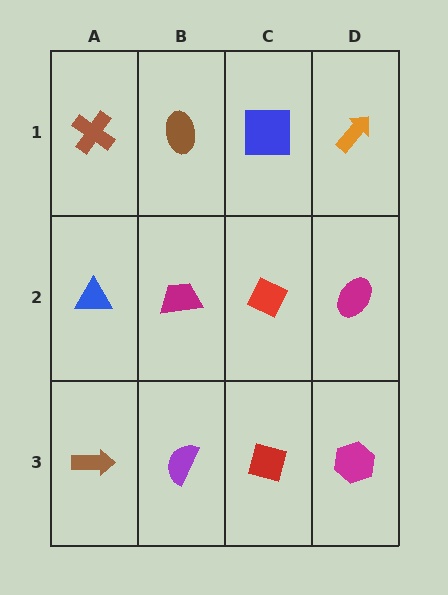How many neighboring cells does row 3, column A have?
2.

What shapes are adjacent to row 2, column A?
A brown cross (row 1, column A), a brown arrow (row 3, column A), a magenta trapezoid (row 2, column B).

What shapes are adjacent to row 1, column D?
A magenta ellipse (row 2, column D), a blue square (row 1, column C).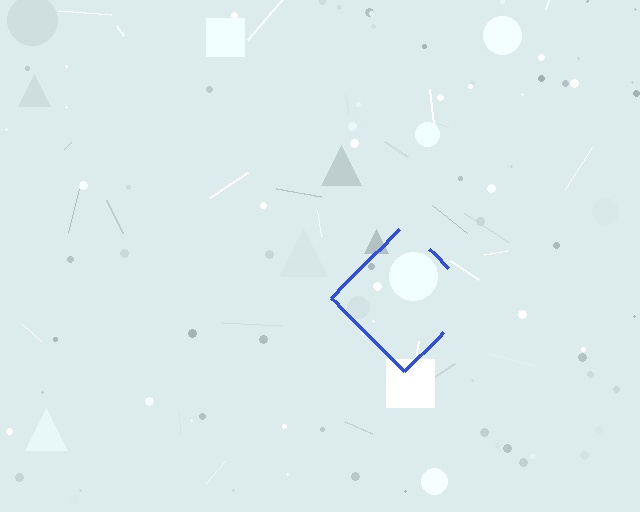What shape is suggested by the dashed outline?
The dashed outline suggests a diamond.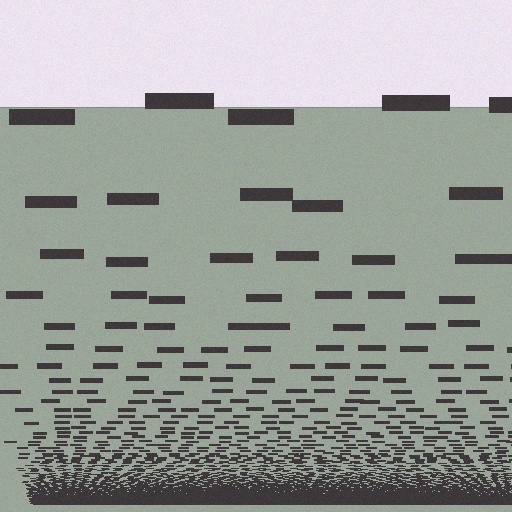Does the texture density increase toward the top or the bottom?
Density increases toward the bottom.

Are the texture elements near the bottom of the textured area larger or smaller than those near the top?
Smaller. The gradient is inverted — elements near the bottom are smaller and denser.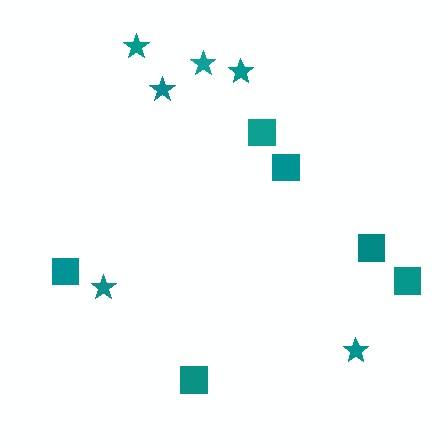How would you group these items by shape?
There are 2 groups: one group of squares (6) and one group of stars (6).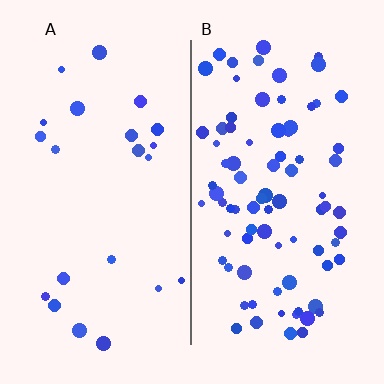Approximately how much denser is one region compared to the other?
Approximately 3.7× — region B over region A.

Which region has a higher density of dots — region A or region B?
B (the right).